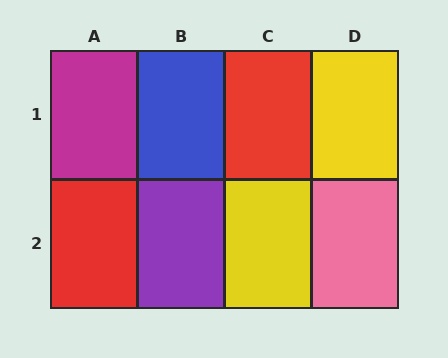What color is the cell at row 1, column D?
Yellow.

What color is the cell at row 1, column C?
Red.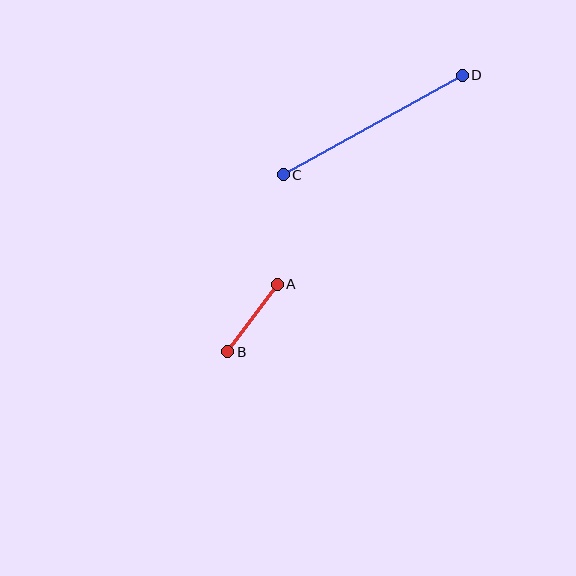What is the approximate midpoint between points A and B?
The midpoint is at approximately (252, 318) pixels.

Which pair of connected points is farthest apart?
Points C and D are farthest apart.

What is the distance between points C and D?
The distance is approximately 205 pixels.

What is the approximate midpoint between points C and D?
The midpoint is at approximately (373, 125) pixels.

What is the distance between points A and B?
The distance is approximately 84 pixels.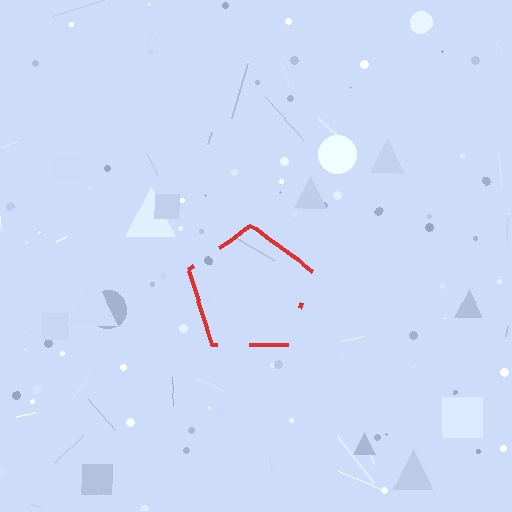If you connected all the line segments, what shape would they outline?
They would outline a pentagon.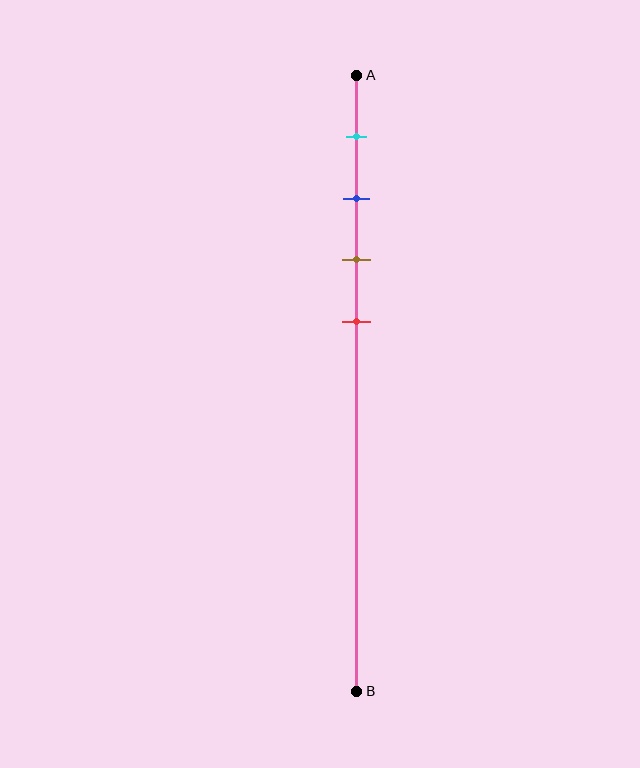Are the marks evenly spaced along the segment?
Yes, the marks are approximately evenly spaced.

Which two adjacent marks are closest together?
The blue and brown marks are the closest adjacent pair.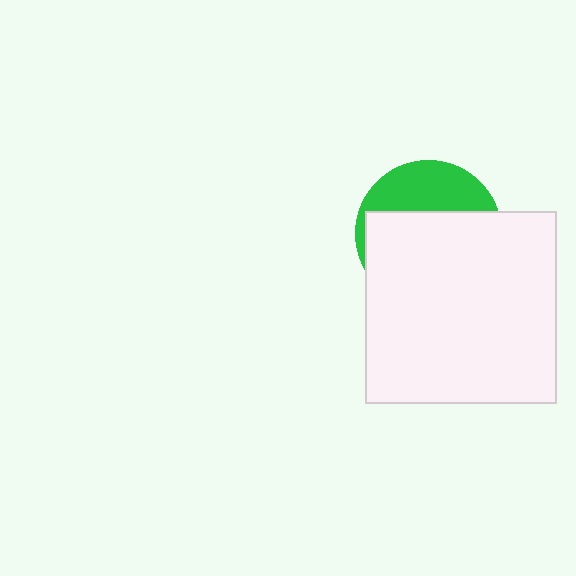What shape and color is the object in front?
The object in front is a white square.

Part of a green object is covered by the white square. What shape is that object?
It is a circle.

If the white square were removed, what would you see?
You would see the complete green circle.